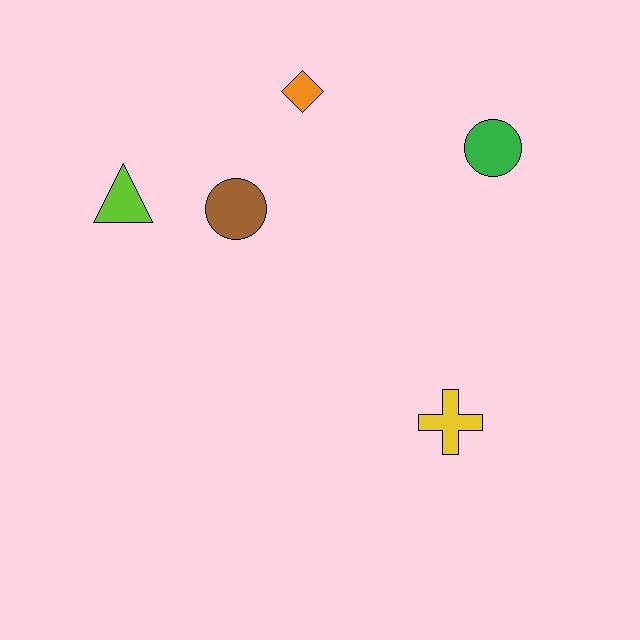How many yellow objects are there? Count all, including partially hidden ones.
There is 1 yellow object.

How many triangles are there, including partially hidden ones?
There is 1 triangle.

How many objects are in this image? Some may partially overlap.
There are 5 objects.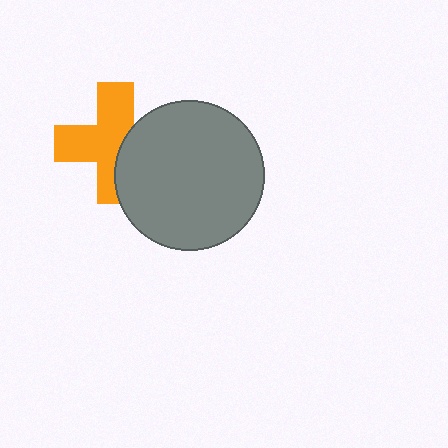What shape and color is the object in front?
The object in front is a gray circle.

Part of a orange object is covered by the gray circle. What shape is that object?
It is a cross.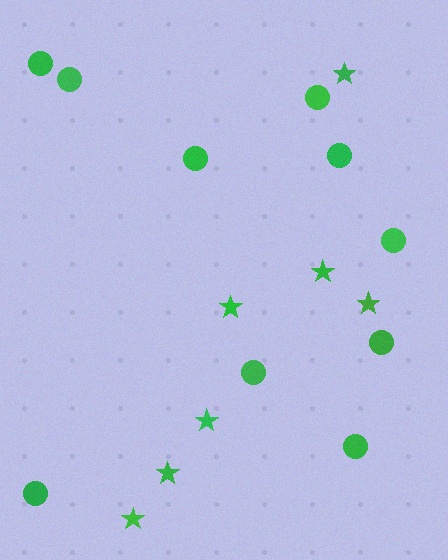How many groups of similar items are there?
There are 2 groups: one group of stars (7) and one group of circles (10).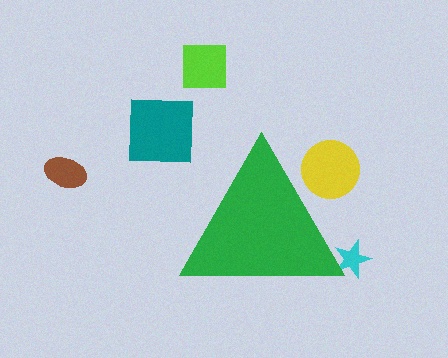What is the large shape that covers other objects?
A green triangle.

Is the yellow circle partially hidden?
Yes, the yellow circle is partially hidden behind the green triangle.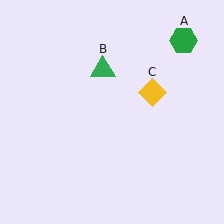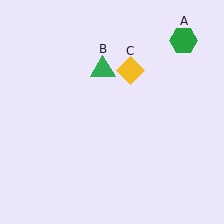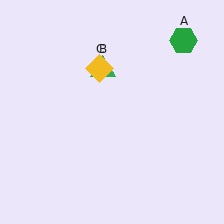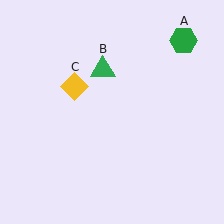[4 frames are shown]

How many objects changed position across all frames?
1 object changed position: yellow diamond (object C).